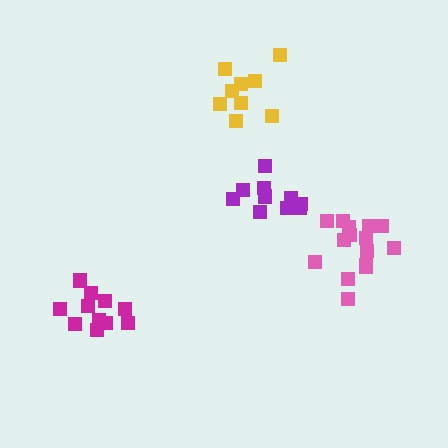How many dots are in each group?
Group 1: 11 dots, Group 2: 15 dots, Group 3: 10 dots, Group 4: 9 dots (45 total).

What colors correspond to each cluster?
The clusters are colored: magenta, pink, purple, yellow.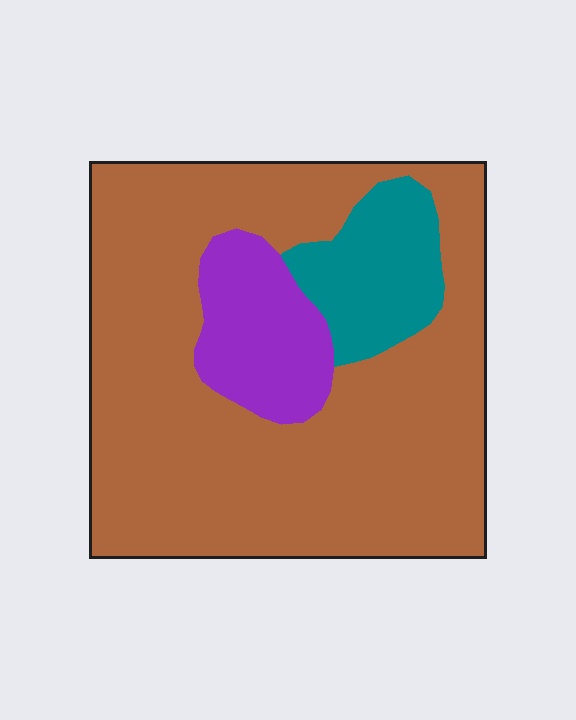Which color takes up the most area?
Brown, at roughly 75%.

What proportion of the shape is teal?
Teal covers 12% of the shape.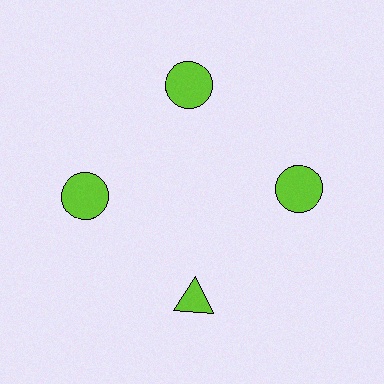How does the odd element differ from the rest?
It has a different shape: triangle instead of circle.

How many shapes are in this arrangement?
There are 4 shapes arranged in a ring pattern.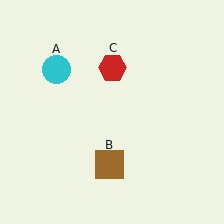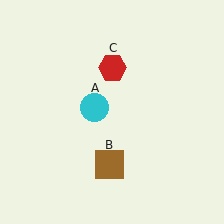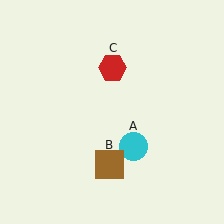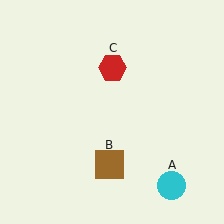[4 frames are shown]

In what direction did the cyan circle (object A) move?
The cyan circle (object A) moved down and to the right.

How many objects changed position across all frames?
1 object changed position: cyan circle (object A).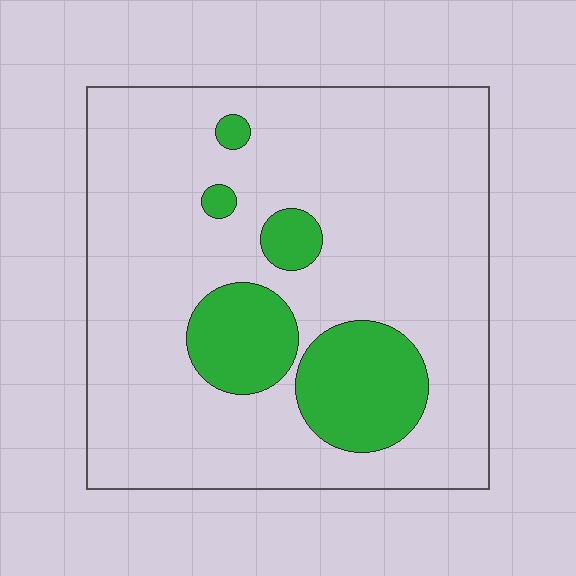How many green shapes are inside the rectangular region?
5.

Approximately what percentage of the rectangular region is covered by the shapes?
Approximately 20%.